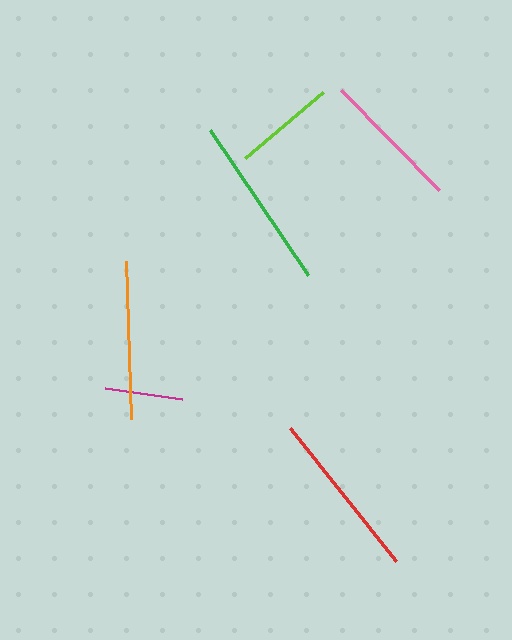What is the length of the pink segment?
The pink segment is approximately 140 pixels long.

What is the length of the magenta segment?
The magenta segment is approximately 77 pixels long.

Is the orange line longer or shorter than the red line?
The red line is longer than the orange line.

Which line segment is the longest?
The green line is the longest at approximately 175 pixels.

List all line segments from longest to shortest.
From longest to shortest: green, red, orange, pink, lime, magenta.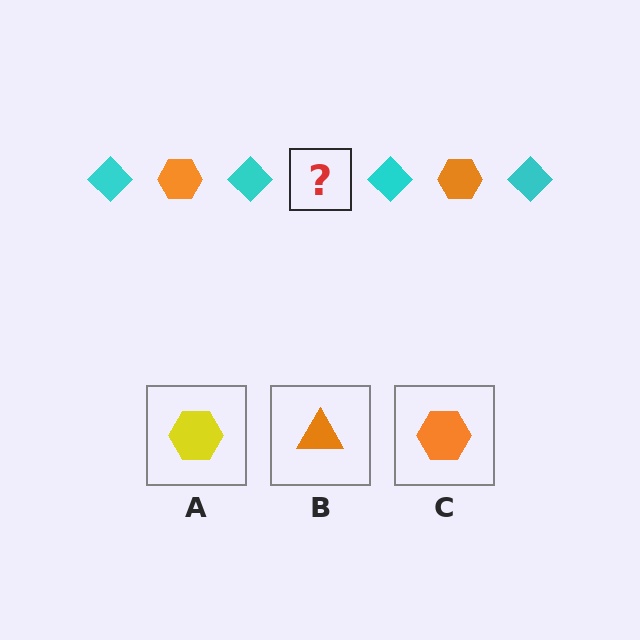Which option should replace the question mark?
Option C.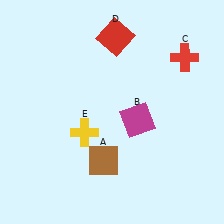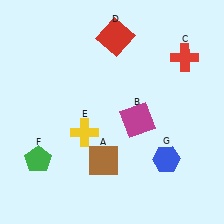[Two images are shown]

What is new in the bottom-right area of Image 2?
A blue hexagon (G) was added in the bottom-right area of Image 2.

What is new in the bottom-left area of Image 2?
A green pentagon (F) was added in the bottom-left area of Image 2.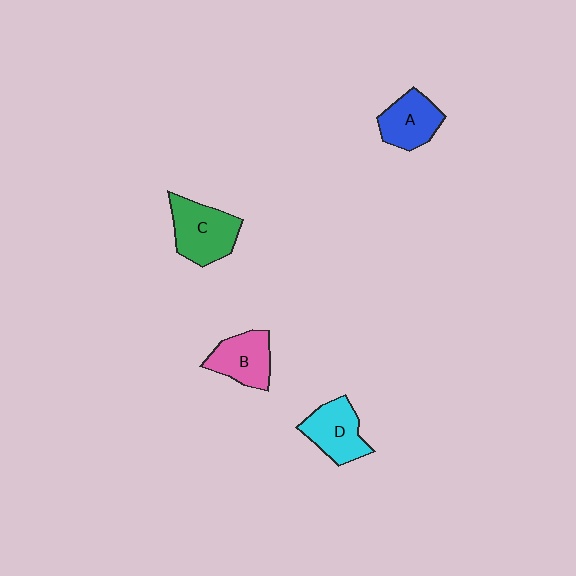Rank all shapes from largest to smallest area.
From largest to smallest: C (green), D (cyan), B (pink), A (blue).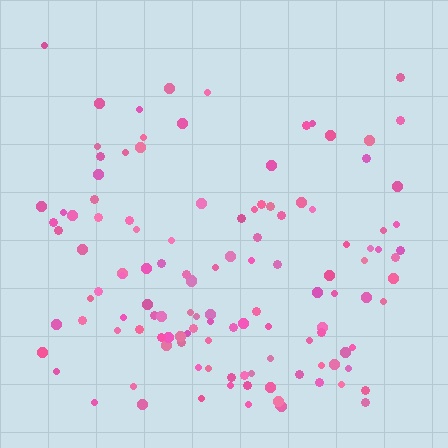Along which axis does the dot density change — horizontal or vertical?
Vertical.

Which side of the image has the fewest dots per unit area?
The top.